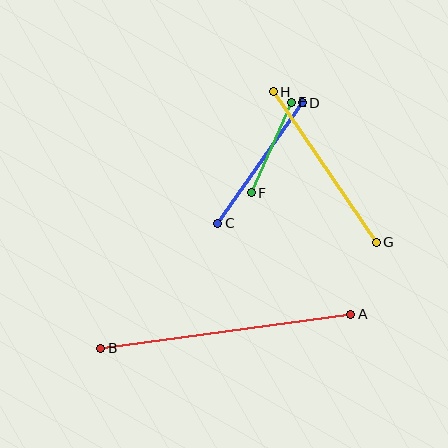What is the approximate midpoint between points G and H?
The midpoint is at approximately (325, 167) pixels.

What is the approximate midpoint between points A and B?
The midpoint is at approximately (226, 331) pixels.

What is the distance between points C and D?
The distance is approximately 147 pixels.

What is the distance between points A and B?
The distance is approximately 252 pixels.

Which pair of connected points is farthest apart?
Points A and B are farthest apart.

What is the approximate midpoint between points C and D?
The midpoint is at approximately (260, 163) pixels.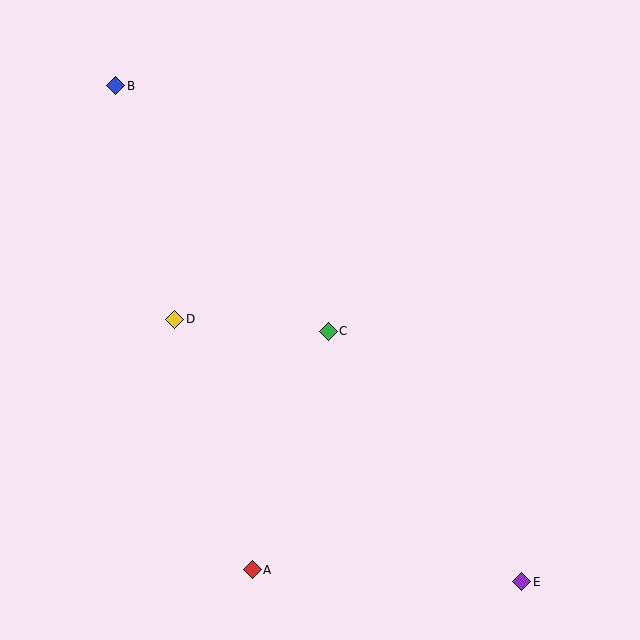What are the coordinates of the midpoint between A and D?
The midpoint between A and D is at (214, 444).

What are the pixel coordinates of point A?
Point A is at (252, 570).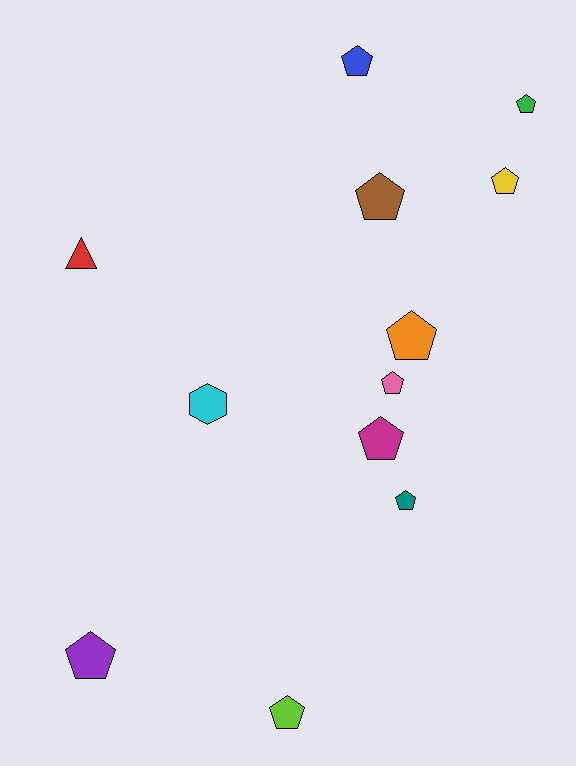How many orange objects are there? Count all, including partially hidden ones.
There is 1 orange object.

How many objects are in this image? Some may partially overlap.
There are 12 objects.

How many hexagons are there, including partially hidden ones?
There is 1 hexagon.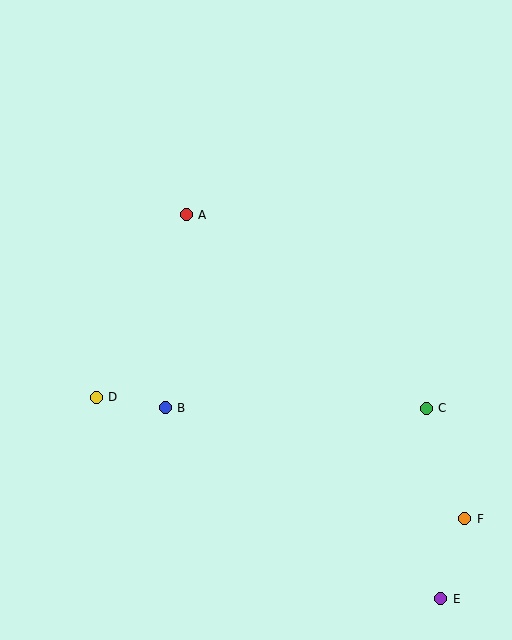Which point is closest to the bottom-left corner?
Point D is closest to the bottom-left corner.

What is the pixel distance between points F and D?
The distance between F and D is 388 pixels.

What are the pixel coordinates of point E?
Point E is at (441, 599).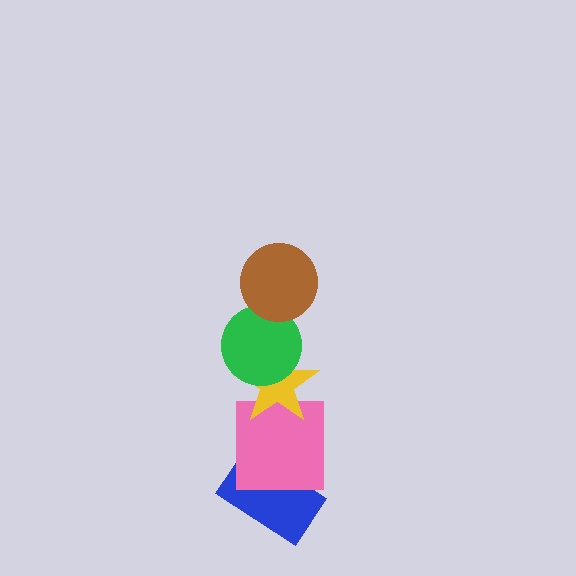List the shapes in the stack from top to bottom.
From top to bottom: the brown circle, the green circle, the yellow star, the pink square, the blue rectangle.